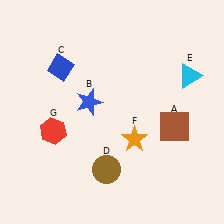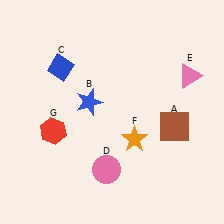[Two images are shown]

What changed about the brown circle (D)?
In Image 1, D is brown. In Image 2, it changed to pink.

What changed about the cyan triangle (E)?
In Image 1, E is cyan. In Image 2, it changed to pink.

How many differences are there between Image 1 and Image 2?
There are 2 differences between the two images.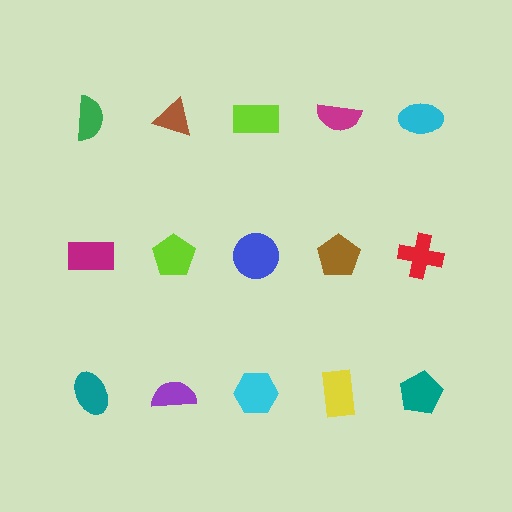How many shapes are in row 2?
5 shapes.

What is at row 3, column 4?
A yellow rectangle.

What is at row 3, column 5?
A teal pentagon.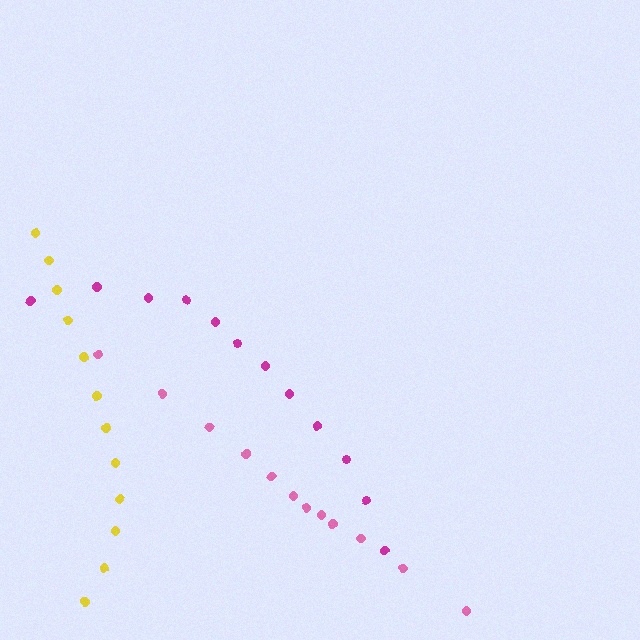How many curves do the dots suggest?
There are 3 distinct paths.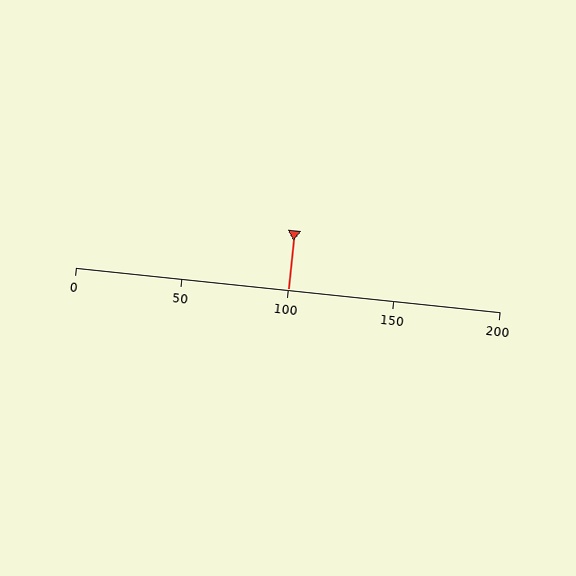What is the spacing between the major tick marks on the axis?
The major ticks are spaced 50 apart.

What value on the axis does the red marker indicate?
The marker indicates approximately 100.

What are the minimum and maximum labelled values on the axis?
The axis runs from 0 to 200.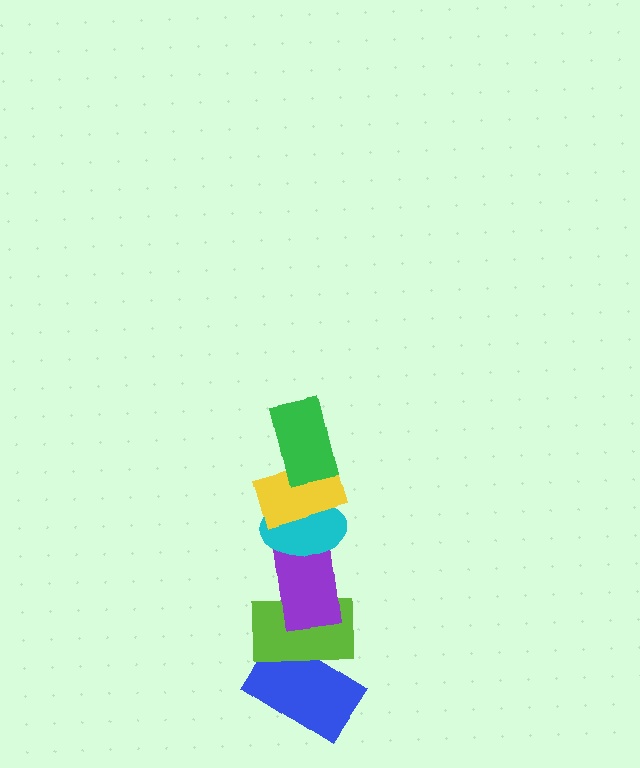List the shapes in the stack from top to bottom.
From top to bottom: the green rectangle, the yellow rectangle, the cyan ellipse, the purple rectangle, the lime rectangle, the blue rectangle.